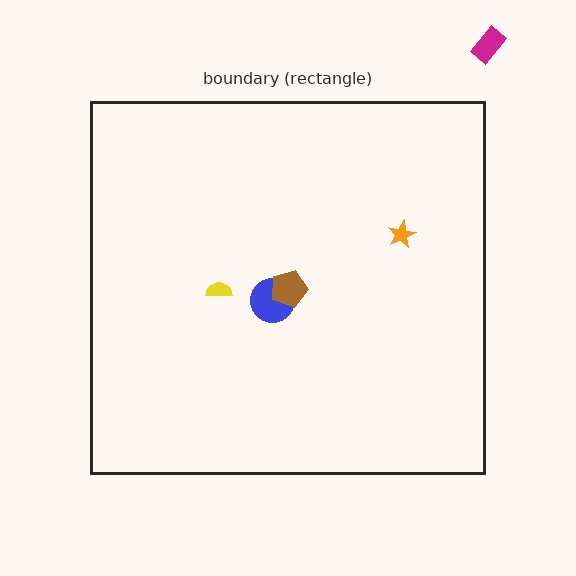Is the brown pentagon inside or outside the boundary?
Inside.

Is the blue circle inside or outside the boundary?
Inside.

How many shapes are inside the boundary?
4 inside, 1 outside.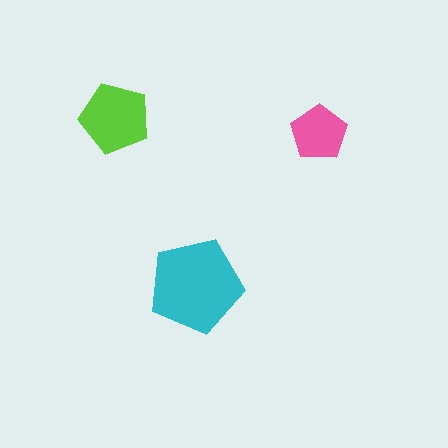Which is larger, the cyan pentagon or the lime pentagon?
The cyan one.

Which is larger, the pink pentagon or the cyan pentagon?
The cyan one.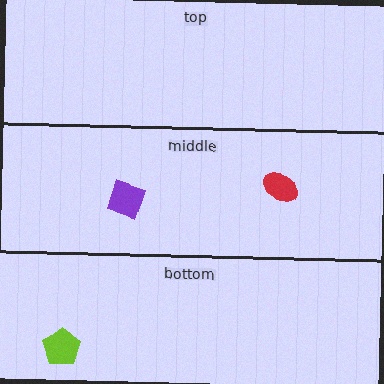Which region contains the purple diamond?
The middle region.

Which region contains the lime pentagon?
The bottom region.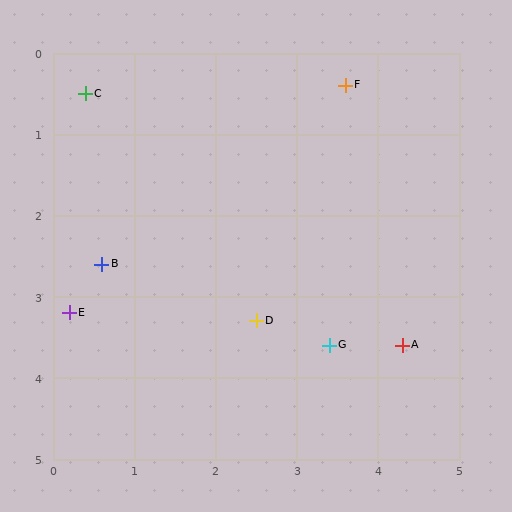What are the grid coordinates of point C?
Point C is at approximately (0.4, 0.5).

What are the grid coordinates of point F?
Point F is at approximately (3.6, 0.4).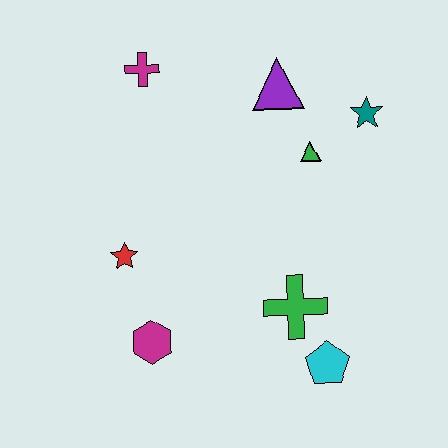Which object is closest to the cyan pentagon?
The green cross is closest to the cyan pentagon.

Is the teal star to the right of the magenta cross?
Yes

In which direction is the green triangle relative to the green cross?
The green triangle is above the green cross.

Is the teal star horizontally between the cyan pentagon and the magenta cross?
No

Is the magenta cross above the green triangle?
Yes